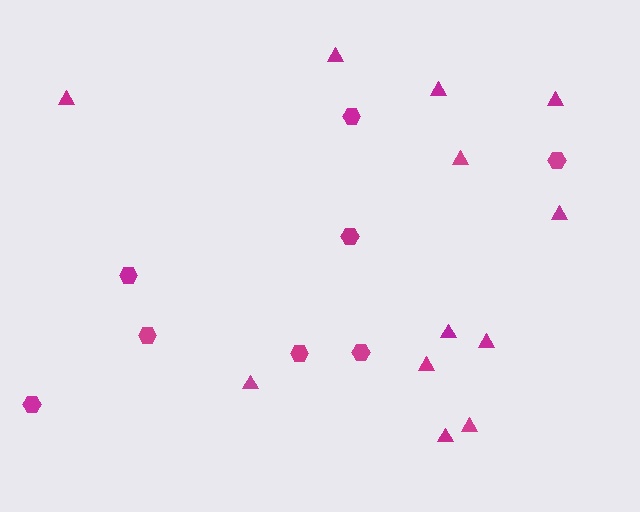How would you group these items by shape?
There are 2 groups: one group of hexagons (8) and one group of triangles (12).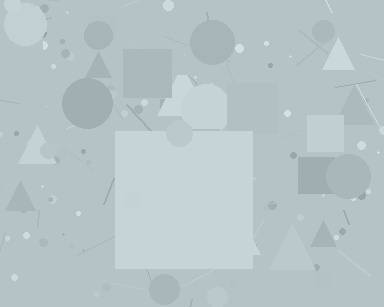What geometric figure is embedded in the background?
A square is embedded in the background.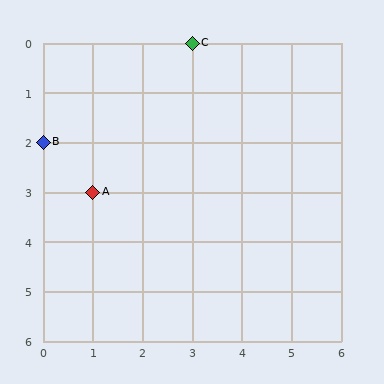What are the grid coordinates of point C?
Point C is at grid coordinates (3, 0).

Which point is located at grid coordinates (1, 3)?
Point A is at (1, 3).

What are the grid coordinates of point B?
Point B is at grid coordinates (0, 2).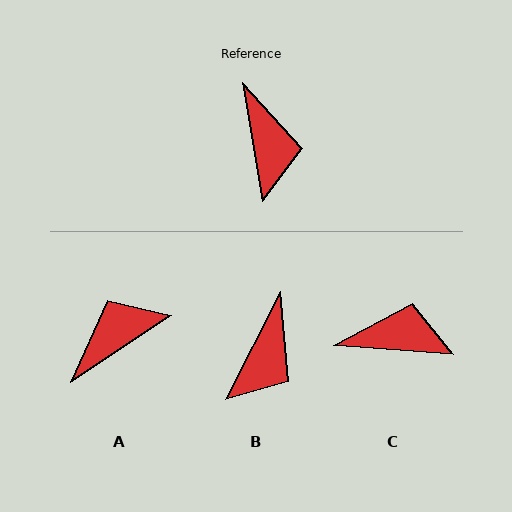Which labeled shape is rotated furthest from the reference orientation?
A, about 114 degrees away.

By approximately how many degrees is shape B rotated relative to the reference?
Approximately 37 degrees clockwise.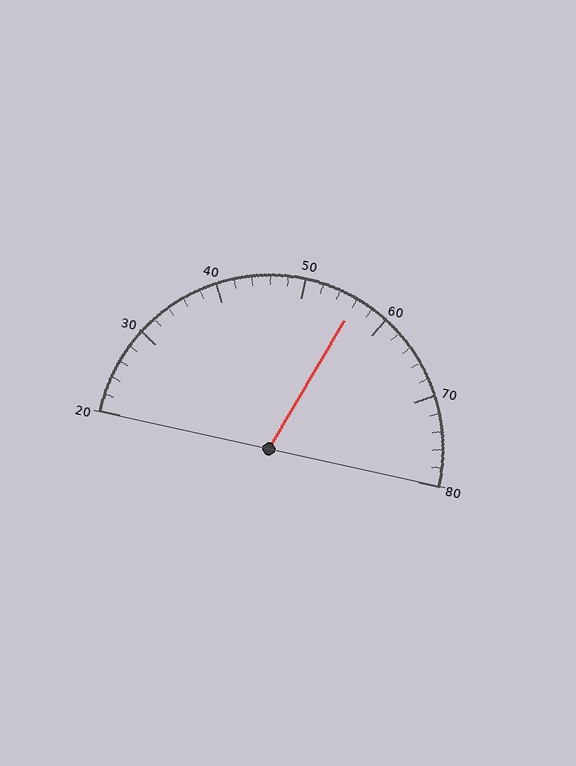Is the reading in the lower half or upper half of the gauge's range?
The reading is in the upper half of the range (20 to 80).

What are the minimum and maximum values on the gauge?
The gauge ranges from 20 to 80.